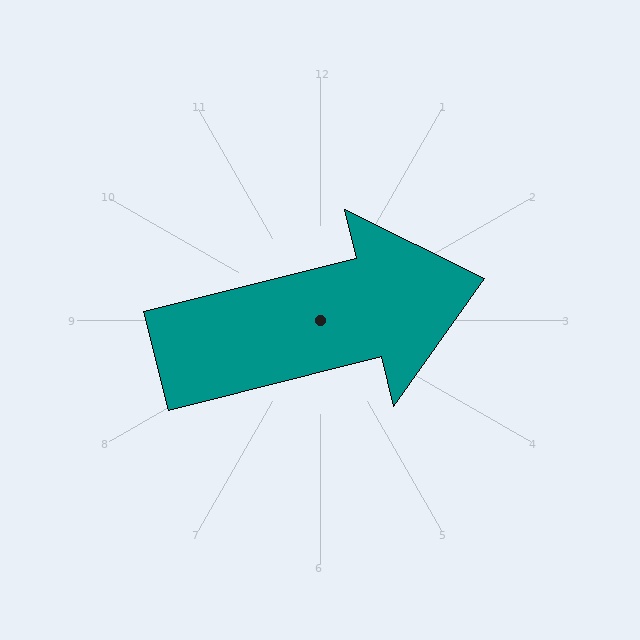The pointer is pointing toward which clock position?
Roughly 3 o'clock.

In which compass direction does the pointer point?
East.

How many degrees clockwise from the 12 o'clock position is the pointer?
Approximately 76 degrees.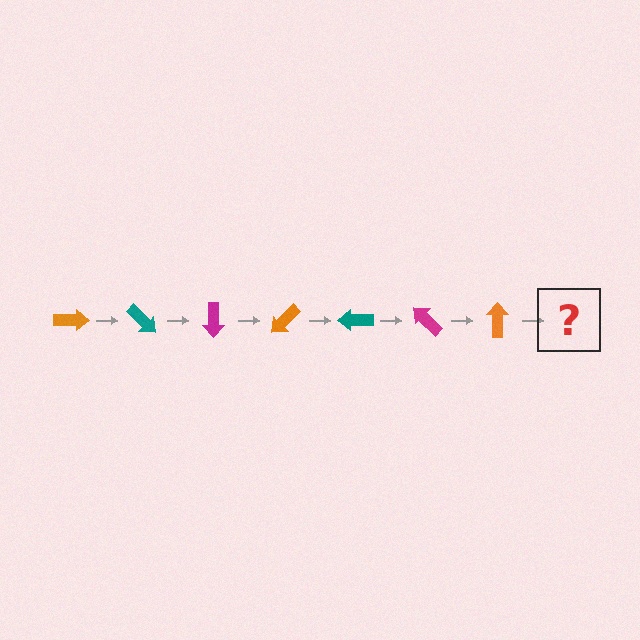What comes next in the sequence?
The next element should be a teal arrow, rotated 315 degrees from the start.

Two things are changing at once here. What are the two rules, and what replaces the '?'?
The two rules are that it rotates 45 degrees each step and the color cycles through orange, teal, and magenta. The '?' should be a teal arrow, rotated 315 degrees from the start.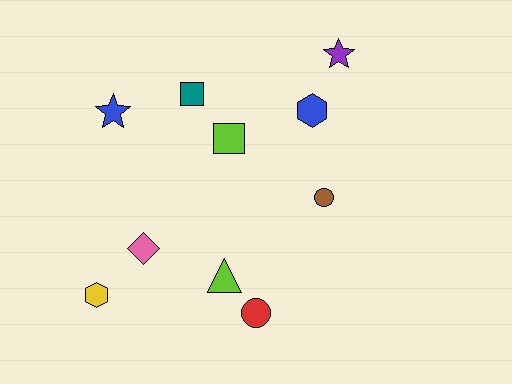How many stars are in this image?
There are 2 stars.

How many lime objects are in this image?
There are 2 lime objects.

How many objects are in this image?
There are 10 objects.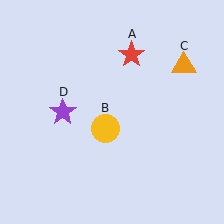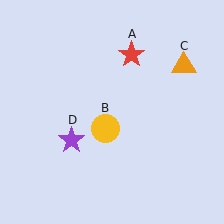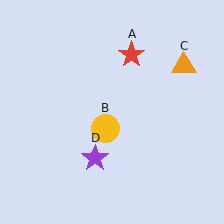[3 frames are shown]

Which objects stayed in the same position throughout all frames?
Red star (object A) and yellow circle (object B) and orange triangle (object C) remained stationary.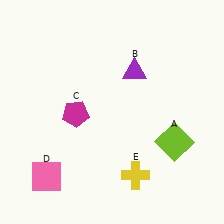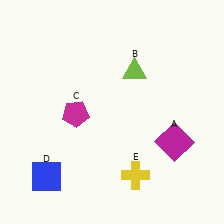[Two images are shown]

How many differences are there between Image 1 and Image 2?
There are 3 differences between the two images.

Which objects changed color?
A changed from lime to magenta. B changed from purple to lime. D changed from pink to blue.